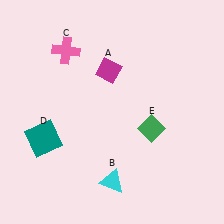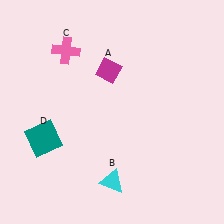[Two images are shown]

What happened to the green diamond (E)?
The green diamond (E) was removed in Image 2. It was in the bottom-right area of Image 1.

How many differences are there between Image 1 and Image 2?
There is 1 difference between the two images.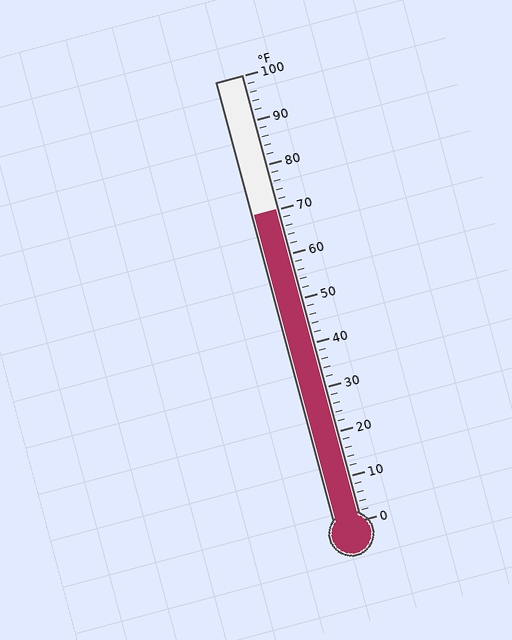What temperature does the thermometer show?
The thermometer shows approximately 70°F.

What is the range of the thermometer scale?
The thermometer scale ranges from 0°F to 100°F.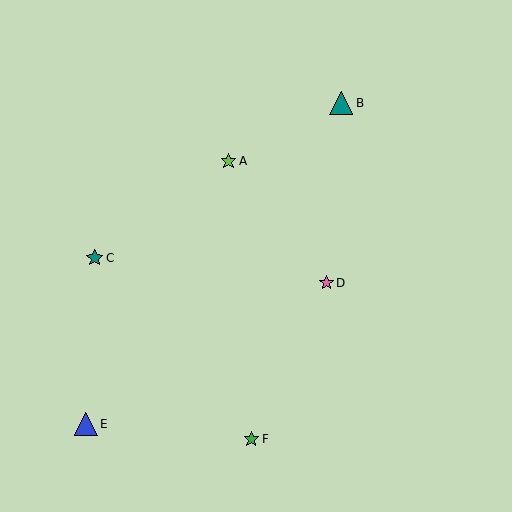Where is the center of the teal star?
The center of the teal star is at (95, 258).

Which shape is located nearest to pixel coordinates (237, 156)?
The lime star (labeled A) at (228, 161) is nearest to that location.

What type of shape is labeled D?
Shape D is a pink star.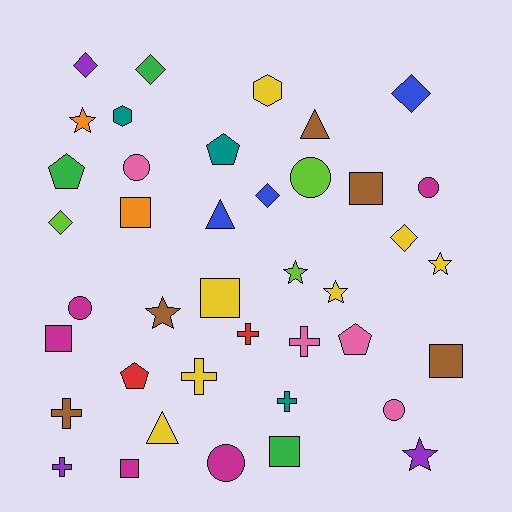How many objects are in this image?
There are 40 objects.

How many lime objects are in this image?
There are 3 lime objects.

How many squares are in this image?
There are 7 squares.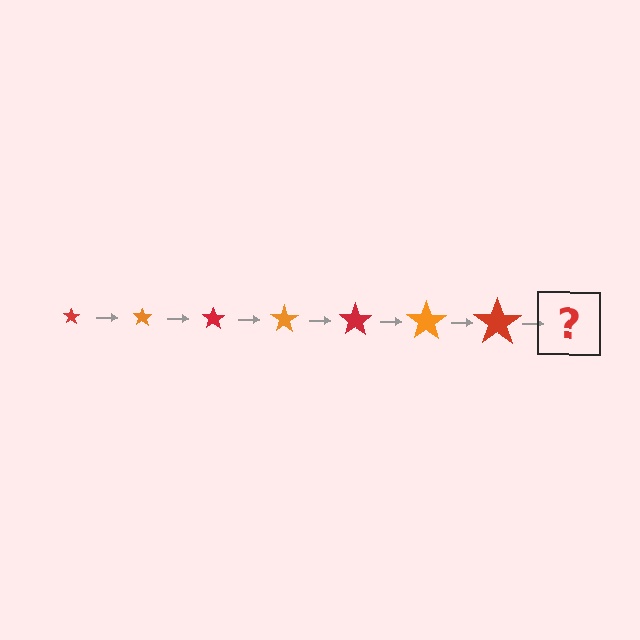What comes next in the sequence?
The next element should be an orange star, larger than the previous one.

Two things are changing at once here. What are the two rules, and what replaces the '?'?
The two rules are that the star grows larger each step and the color cycles through red and orange. The '?' should be an orange star, larger than the previous one.